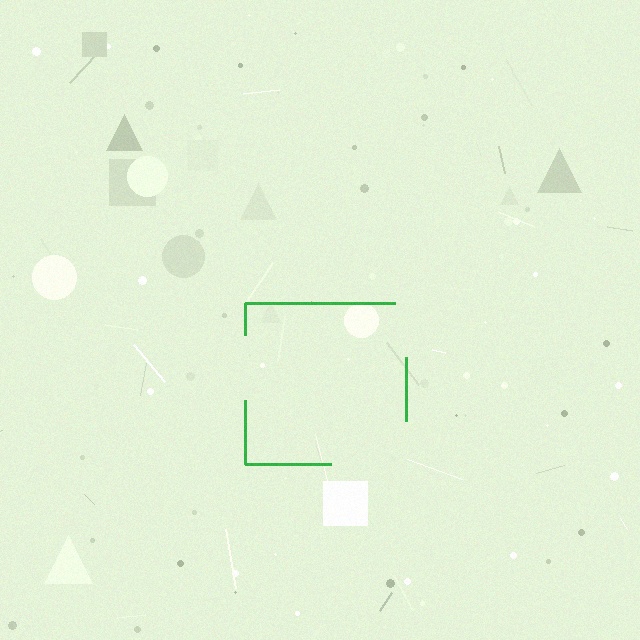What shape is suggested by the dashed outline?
The dashed outline suggests a square.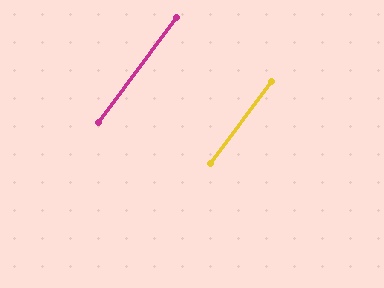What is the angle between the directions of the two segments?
Approximately 0 degrees.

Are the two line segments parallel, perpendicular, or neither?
Parallel — their directions differ by only 0.1°.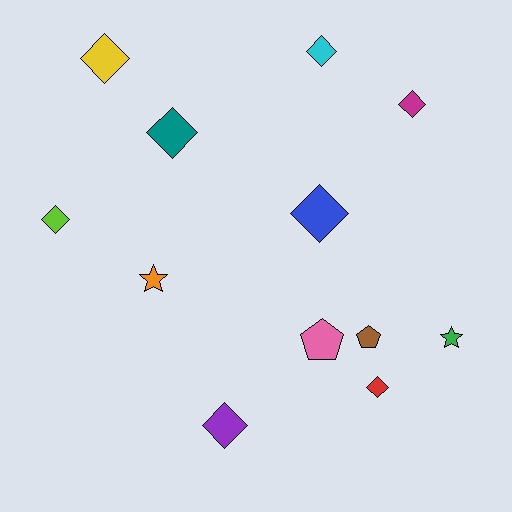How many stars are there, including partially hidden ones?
There are 2 stars.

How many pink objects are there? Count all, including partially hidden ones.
There is 1 pink object.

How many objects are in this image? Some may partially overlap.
There are 12 objects.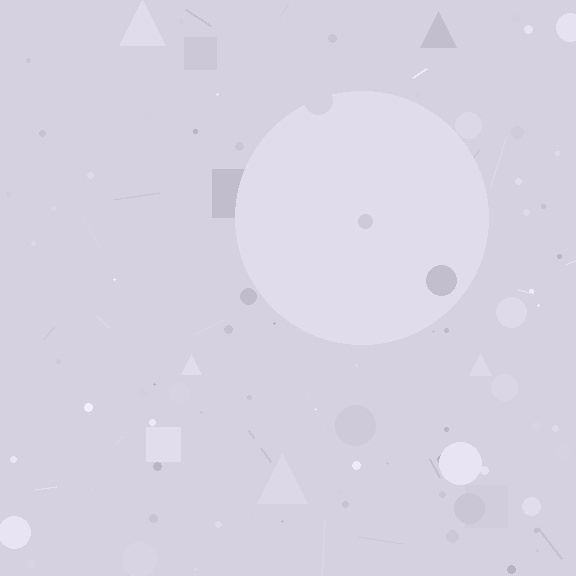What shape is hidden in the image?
A circle is hidden in the image.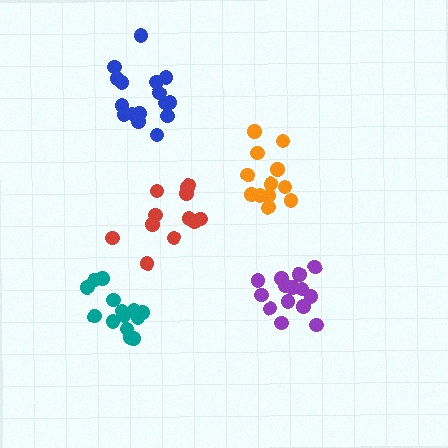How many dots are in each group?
Group 1: 14 dots, Group 2: 12 dots, Group 3: 16 dots, Group 4: 12 dots, Group 5: 14 dots (68 total).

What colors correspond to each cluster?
The clusters are colored: teal, orange, blue, red, purple.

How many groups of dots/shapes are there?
There are 5 groups.